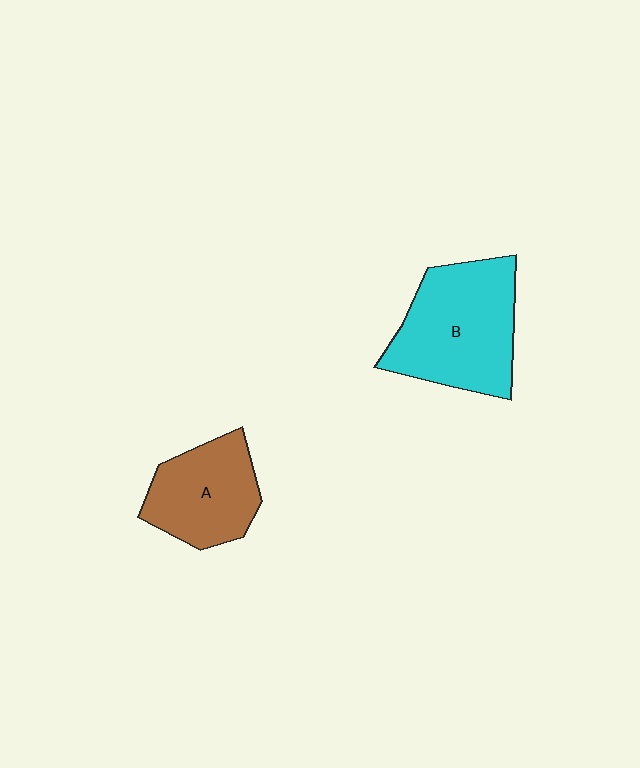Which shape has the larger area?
Shape B (cyan).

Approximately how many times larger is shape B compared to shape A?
Approximately 1.4 times.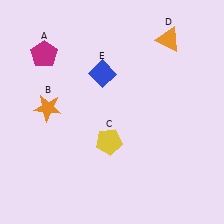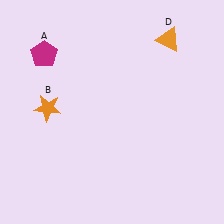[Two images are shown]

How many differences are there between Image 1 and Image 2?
There are 2 differences between the two images.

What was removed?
The yellow pentagon (C), the blue diamond (E) were removed in Image 2.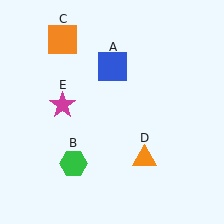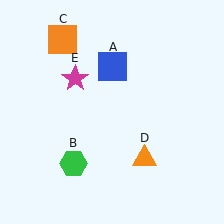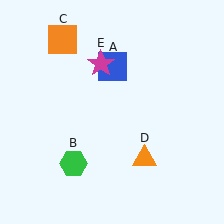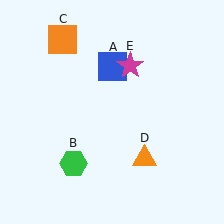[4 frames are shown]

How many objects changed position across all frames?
1 object changed position: magenta star (object E).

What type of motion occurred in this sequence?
The magenta star (object E) rotated clockwise around the center of the scene.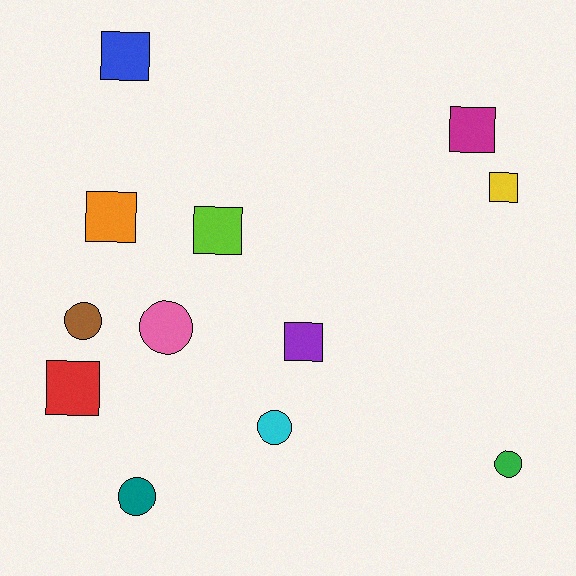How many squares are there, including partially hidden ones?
There are 7 squares.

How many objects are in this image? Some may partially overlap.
There are 12 objects.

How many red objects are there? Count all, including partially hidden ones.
There is 1 red object.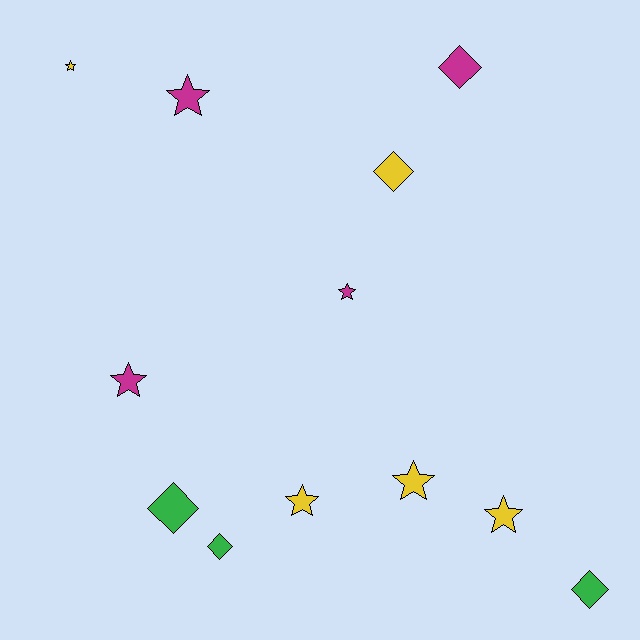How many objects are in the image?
There are 12 objects.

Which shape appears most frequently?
Star, with 7 objects.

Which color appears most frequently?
Yellow, with 5 objects.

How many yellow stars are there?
There are 4 yellow stars.